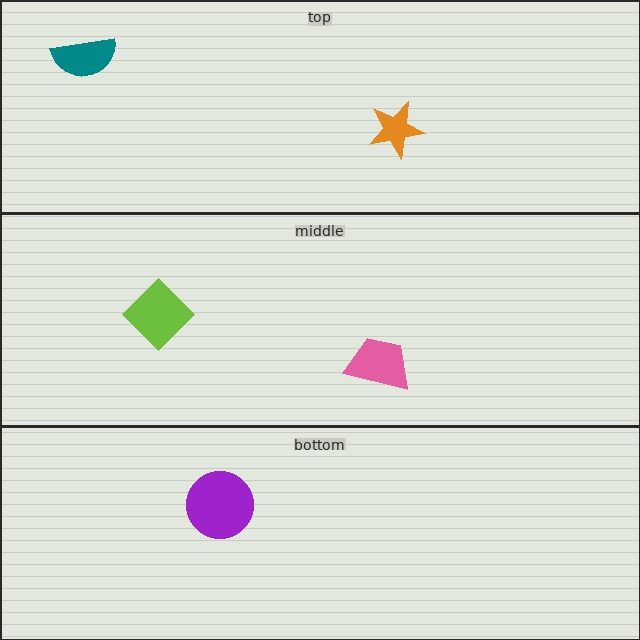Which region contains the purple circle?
The bottom region.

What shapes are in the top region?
The teal semicircle, the orange star.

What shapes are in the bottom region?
The purple circle.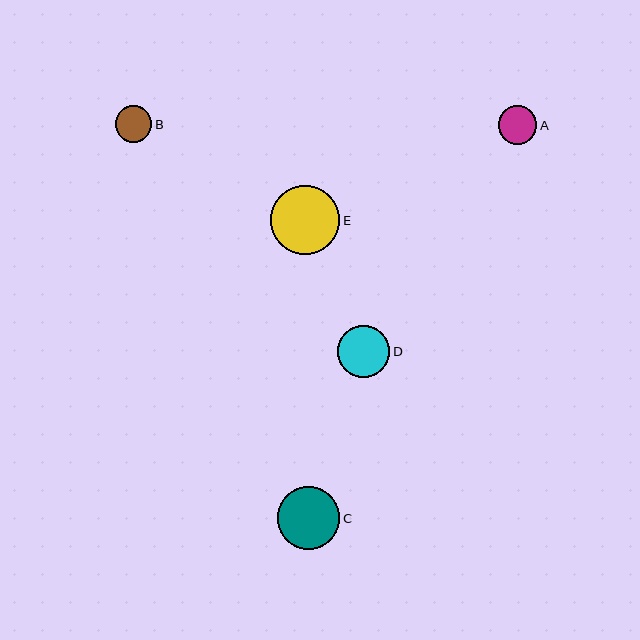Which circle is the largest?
Circle E is the largest with a size of approximately 69 pixels.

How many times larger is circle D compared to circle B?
Circle D is approximately 1.4 times the size of circle B.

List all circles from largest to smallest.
From largest to smallest: E, C, D, A, B.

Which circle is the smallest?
Circle B is the smallest with a size of approximately 36 pixels.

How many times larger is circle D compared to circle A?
Circle D is approximately 1.4 times the size of circle A.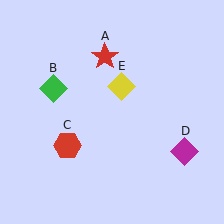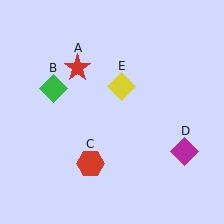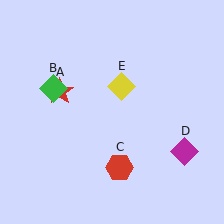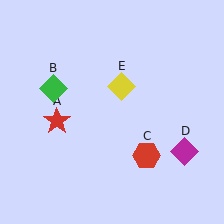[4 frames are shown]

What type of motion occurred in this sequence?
The red star (object A), red hexagon (object C) rotated counterclockwise around the center of the scene.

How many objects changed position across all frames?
2 objects changed position: red star (object A), red hexagon (object C).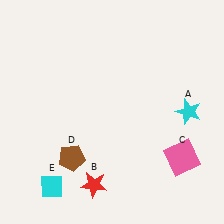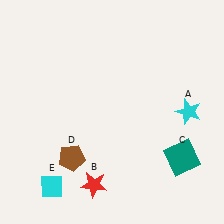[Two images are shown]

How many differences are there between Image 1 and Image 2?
There is 1 difference between the two images.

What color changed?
The square (C) changed from pink in Image 1 to teal in Image 2.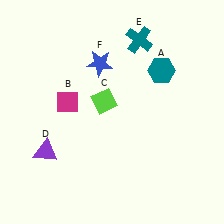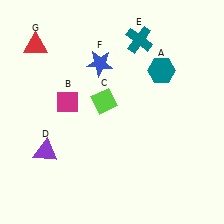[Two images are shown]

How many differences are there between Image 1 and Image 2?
There is 1 difference between the two images.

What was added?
A red triangle (G) was added in Image 2.